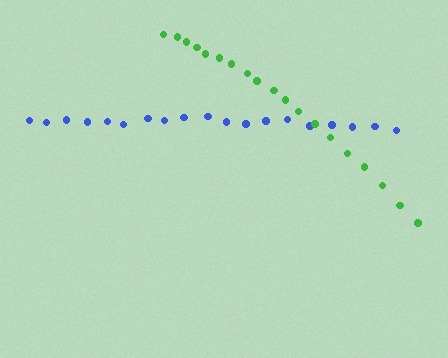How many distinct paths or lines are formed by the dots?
There are 2 distinct paths.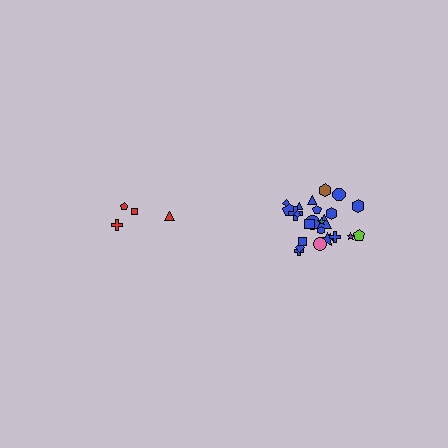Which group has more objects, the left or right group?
The right group.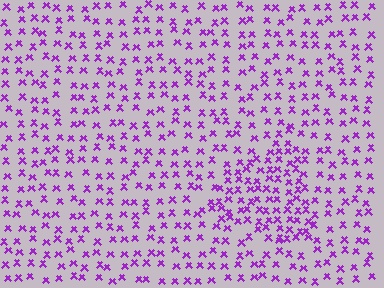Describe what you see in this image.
The image contains small purple elements arranged at two different densities. A triangle-shaped region is visible where the elements are more densely packed than the surrounding area.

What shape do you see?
I see a triangle.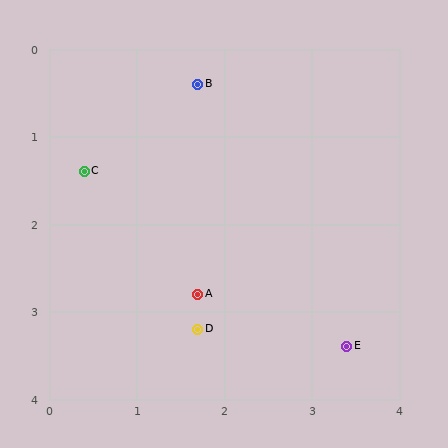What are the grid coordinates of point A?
Point A is at approximately (1.7, 2.8).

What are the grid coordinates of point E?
Point E is at approximately (3.4, 3.4).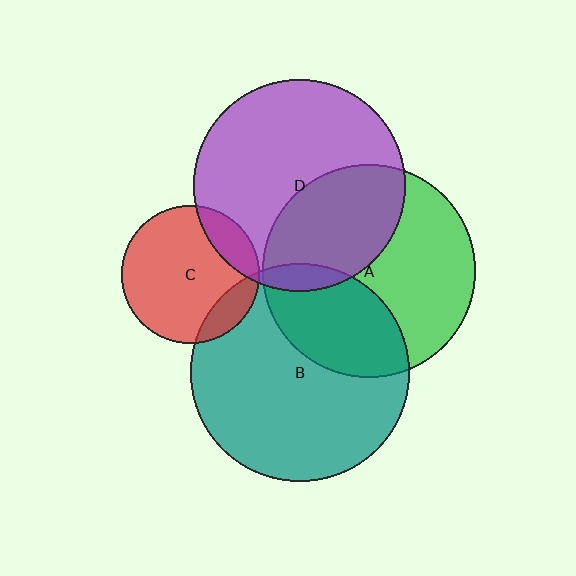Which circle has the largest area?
Circle B (teal).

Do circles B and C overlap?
Yes.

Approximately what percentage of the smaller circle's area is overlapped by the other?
Approximately 15%.